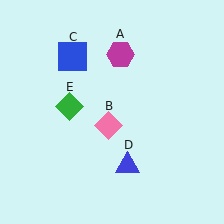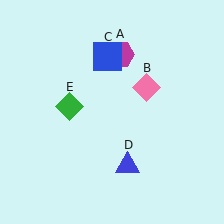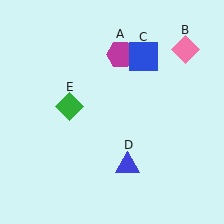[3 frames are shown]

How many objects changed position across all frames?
2 objects changed position: pink diamond (object B), blue square (object C).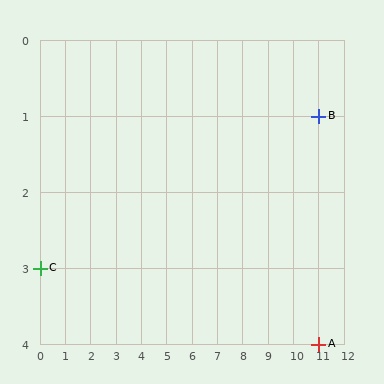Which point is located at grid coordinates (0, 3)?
Point C is at (0, 3).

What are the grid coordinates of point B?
Point B is at grid coordinates (11, 1).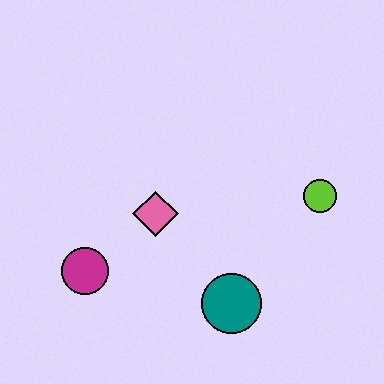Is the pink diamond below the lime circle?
Yes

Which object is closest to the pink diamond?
The magenta circle is closest to the pink diamond.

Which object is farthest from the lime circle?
The magenta circle is farthest from the lime circle.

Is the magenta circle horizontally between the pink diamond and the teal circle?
No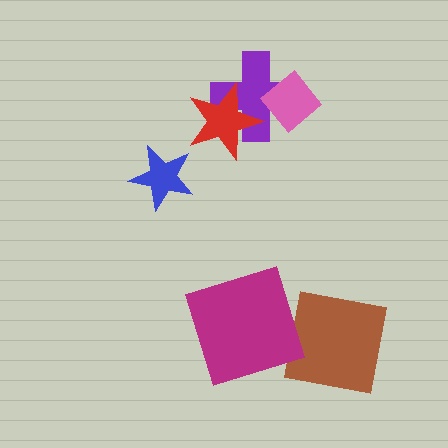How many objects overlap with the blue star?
0 objects overlap with the blue star.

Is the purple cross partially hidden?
Yes, it is partially covered by another shape.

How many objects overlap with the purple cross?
2 objects overlap with the purple cross.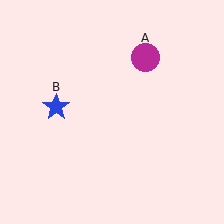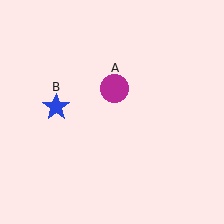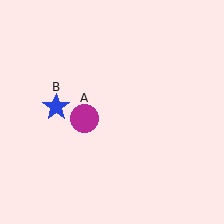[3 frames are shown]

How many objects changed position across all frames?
1 object changed position: magenta circle (object A).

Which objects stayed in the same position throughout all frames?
Blue star (object B) remained stationary.